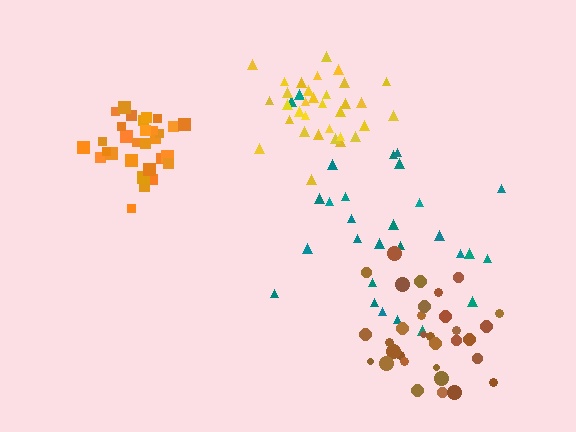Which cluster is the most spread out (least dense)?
Teal.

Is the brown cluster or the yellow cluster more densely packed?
Yellow.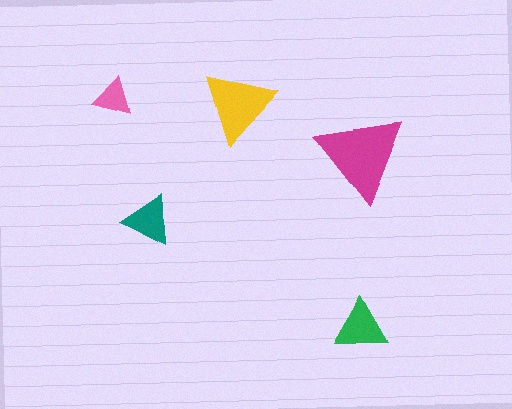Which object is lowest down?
The green triangle is bottommost.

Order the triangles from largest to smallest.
the magenta one, the yellow one, the green one, the teal one, the pink one.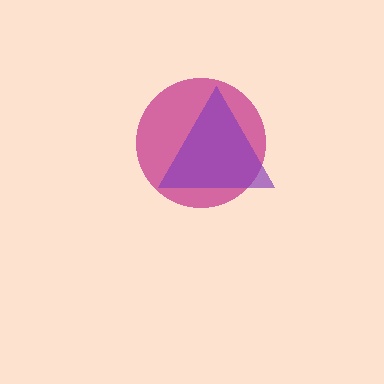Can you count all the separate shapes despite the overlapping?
Yes, there are 2 separate shapes.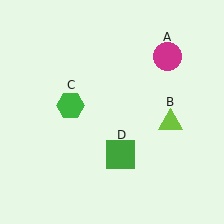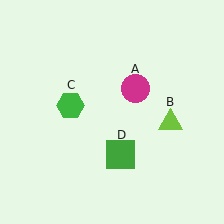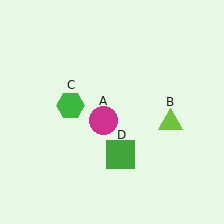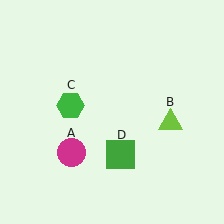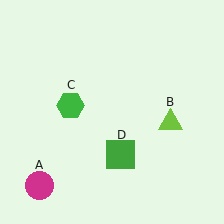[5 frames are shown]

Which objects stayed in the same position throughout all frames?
Lime triangle (object B) and green hexagon (object C) and green square (object D) remained stationary.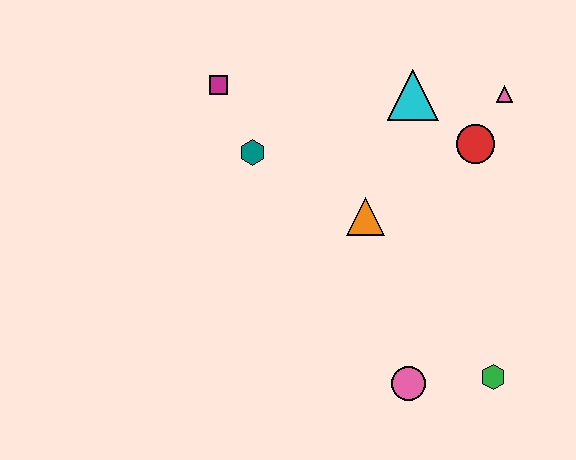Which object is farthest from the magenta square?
The green hexagon is farthest from the magenta square.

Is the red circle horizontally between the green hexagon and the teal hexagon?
Yes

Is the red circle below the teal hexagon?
No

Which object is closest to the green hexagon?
The pink circle is closest to the green hexagon.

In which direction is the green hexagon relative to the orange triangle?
The green hexagon is below the orange triangle.